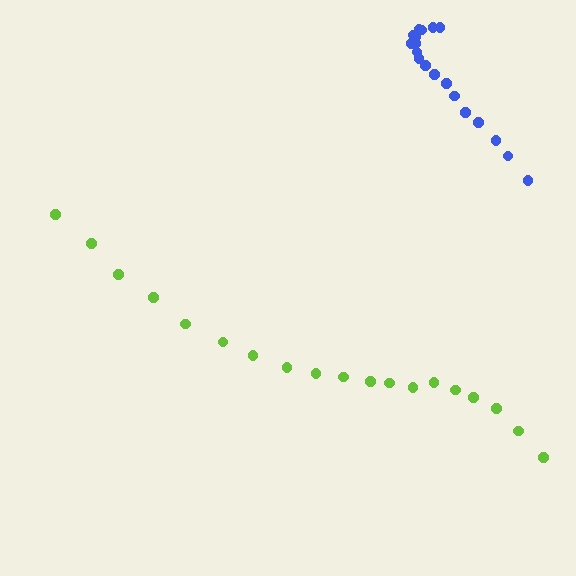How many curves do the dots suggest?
There are 2 distinct paths.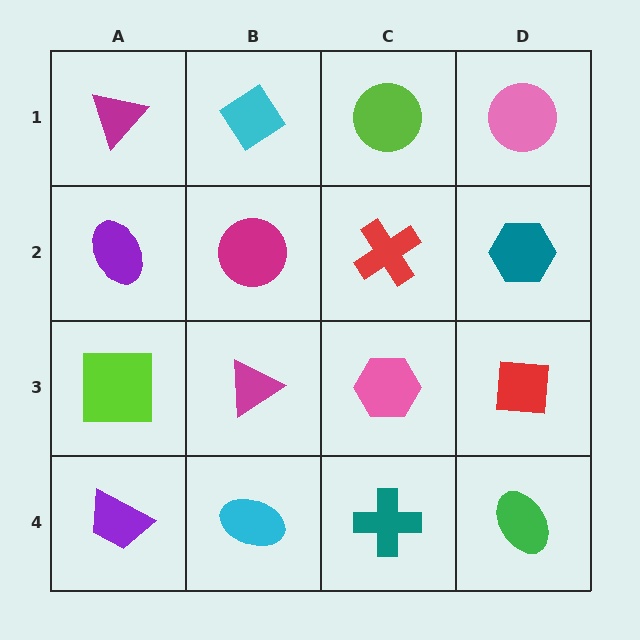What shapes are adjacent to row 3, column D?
A teal hexagon (row 2, column D), a green ellipse (row 4, column D), a pink hexagon (row 3, column C).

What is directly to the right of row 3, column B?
A pink hexagon.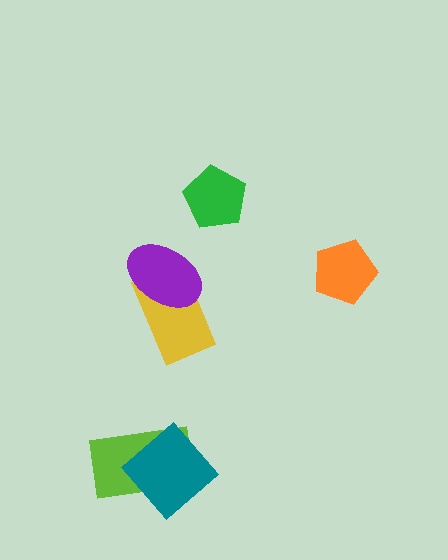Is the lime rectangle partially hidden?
Yes, it is partially covered by another shape.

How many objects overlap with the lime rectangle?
1 object overlaps with the lime rectangle.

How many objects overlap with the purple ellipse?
1 object overlaps with the purple ellipse.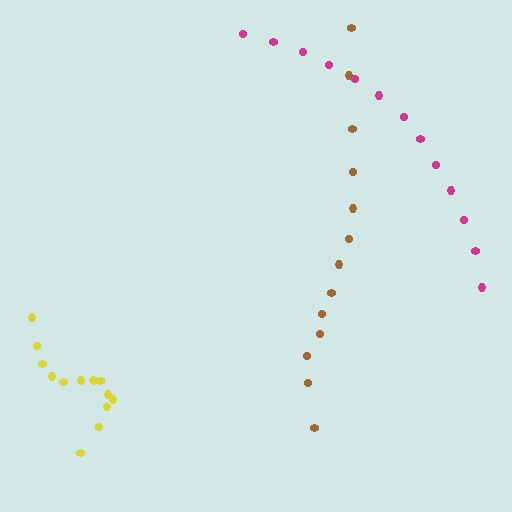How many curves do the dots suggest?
There are 3 distinct paths.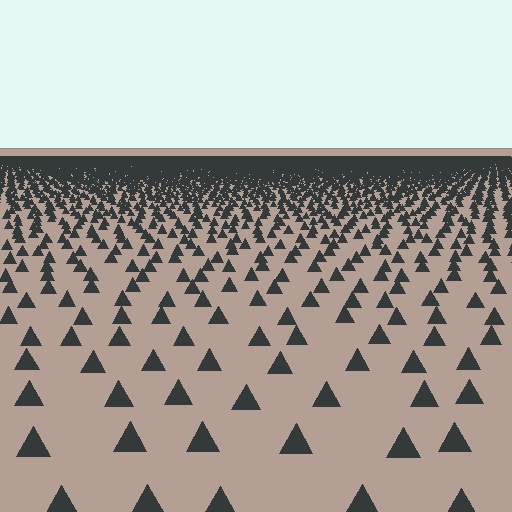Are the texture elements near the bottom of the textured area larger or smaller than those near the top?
Larger. Near the bottom, elements are closer to the viewer and appear at a bigger on-screen size.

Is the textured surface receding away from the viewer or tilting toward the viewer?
The surface is receding away from the viewer. Texture elements get smaller and denser toward the top.